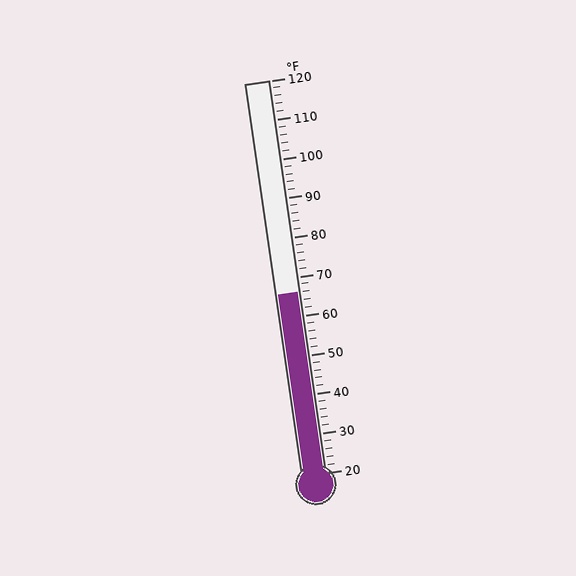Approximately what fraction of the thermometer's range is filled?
The thermometer is filled to approximately 45% of its range.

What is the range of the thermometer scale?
The thermometer scale ranges from 20°F to 120°F.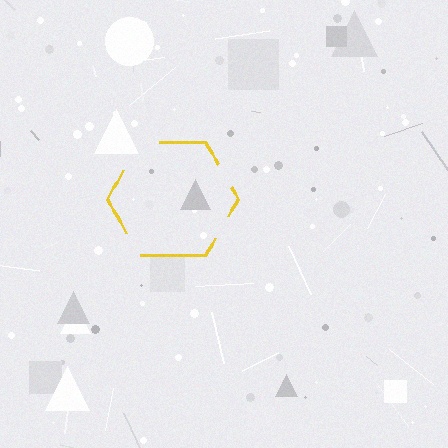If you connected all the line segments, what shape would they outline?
They would outline a hexagon.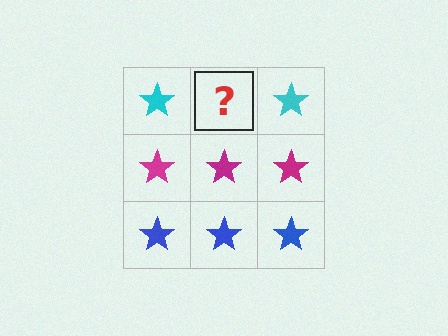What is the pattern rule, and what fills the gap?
The rule is that each row has a consistent color. The gap should be filled with a cyan star.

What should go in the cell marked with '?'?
The missing cell should contain a cyan star.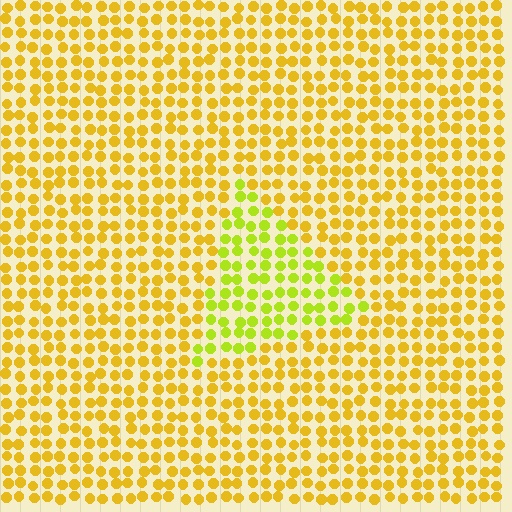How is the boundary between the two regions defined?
The boundary is defined purely by a slight shift in hue (about 31 degrees). Spacing, size, and orientation are identical on both sides.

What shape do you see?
I see a triangle.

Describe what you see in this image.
The image is filled with small yellow elements in a uniform arrangement. A triangle-shaped region is visible where the elements are tinted to a slightly different hue, forming a subtle color boundary.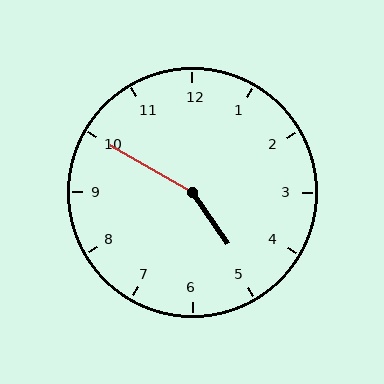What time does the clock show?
4:50.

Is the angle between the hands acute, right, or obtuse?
It is obtuse.